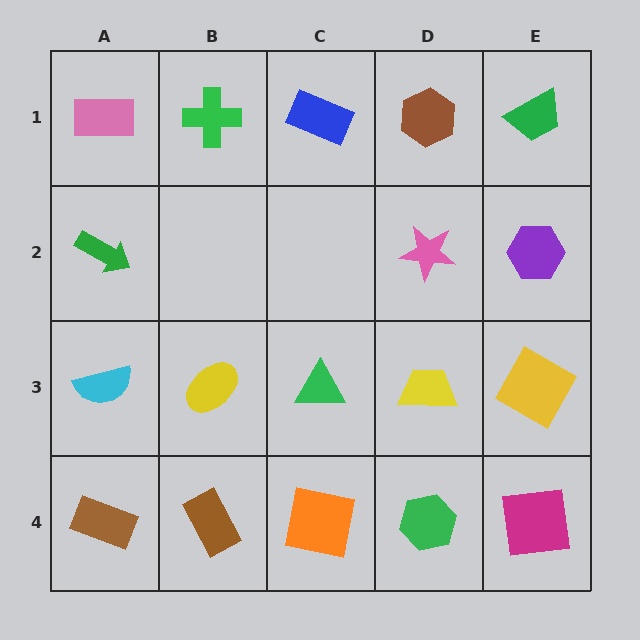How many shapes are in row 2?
3 shapes.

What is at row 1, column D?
A brown hexagon.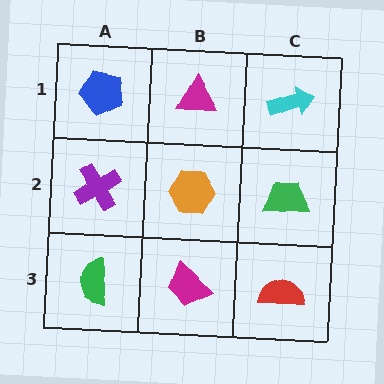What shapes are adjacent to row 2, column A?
A blue pentagon (row 1, column A), a green semicircle (row 3, column A), an orange hexagon (row 2, column B).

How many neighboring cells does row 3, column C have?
2.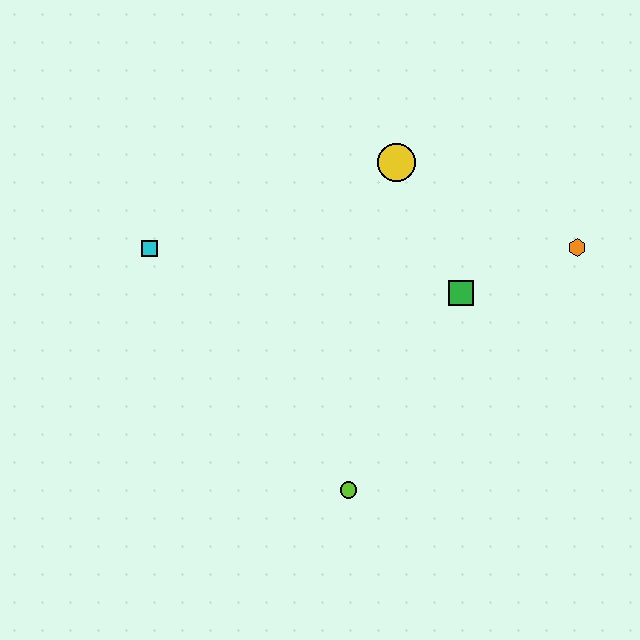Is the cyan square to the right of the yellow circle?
No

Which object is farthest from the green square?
The cyan square is farthest from the green square.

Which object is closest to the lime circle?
The green square is closest to the lime circle.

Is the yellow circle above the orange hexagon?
Yes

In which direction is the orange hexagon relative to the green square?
The orange hexagon is to the right of the green square.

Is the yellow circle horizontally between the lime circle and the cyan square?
No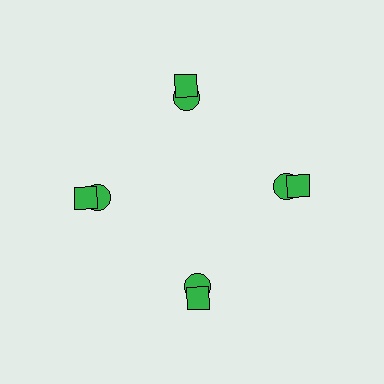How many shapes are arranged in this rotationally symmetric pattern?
There are 8 shapes, arranged in 4 groups of 2.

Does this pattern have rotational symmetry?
Yes, this pattern has 4-fold rotational symmetry. It looks the same after rotating 90 degrees around the center.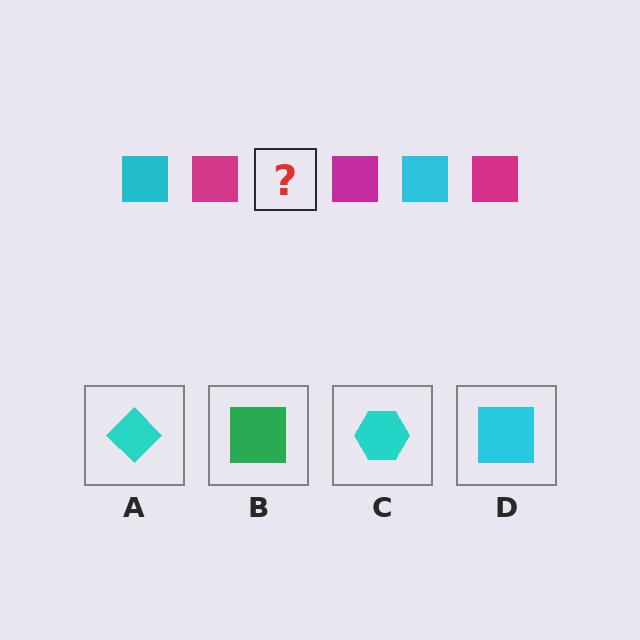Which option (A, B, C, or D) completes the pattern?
D.